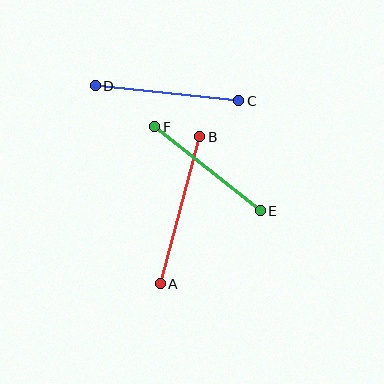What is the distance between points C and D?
The distance is approximately 144 pixels.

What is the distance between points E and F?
The distance is approximately 135 pixels.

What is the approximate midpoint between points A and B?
The midpoint is at approximately (180, 210) pixels.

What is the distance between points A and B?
The distance is approximately 152 pixels.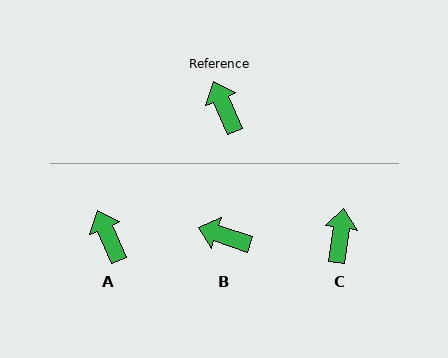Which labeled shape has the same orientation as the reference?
A.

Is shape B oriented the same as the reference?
No, it is off by about 47 degrees.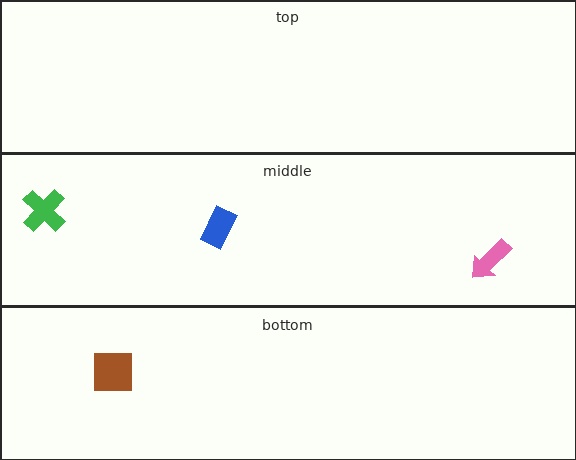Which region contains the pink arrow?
The middle region.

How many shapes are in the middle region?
3.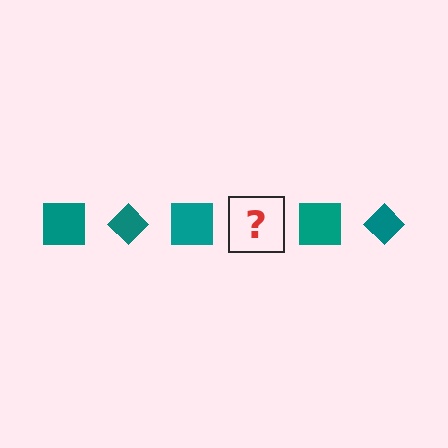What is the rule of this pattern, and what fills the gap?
The rule is that the pattern cycles through square, diamond shapes in teal. The gap should be filled with a teal diamond.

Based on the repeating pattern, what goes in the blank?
The blank should be a teal diamond.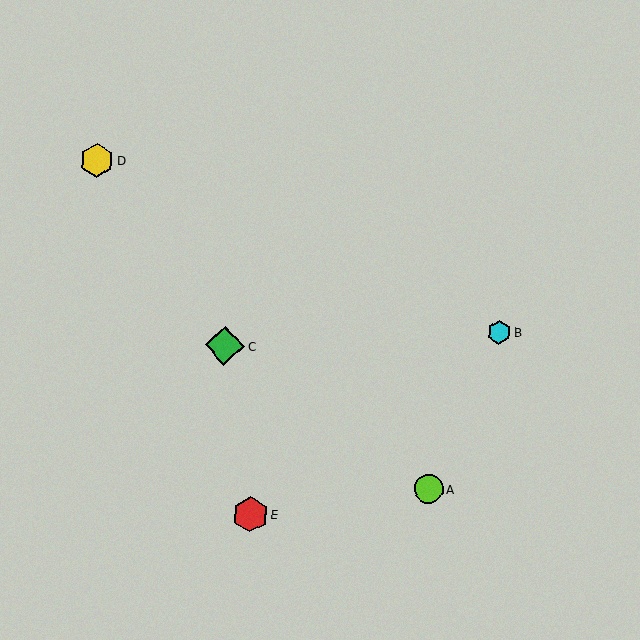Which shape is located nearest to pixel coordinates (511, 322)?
The cyan hexagon (labeled B) at (499, 332) is nearest to that location.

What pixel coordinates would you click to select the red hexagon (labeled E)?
Click at (250, 514) to select the red hexagon E.